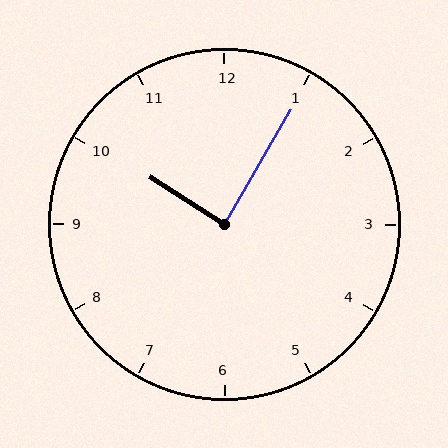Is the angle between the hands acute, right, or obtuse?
It is right.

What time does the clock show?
10:05.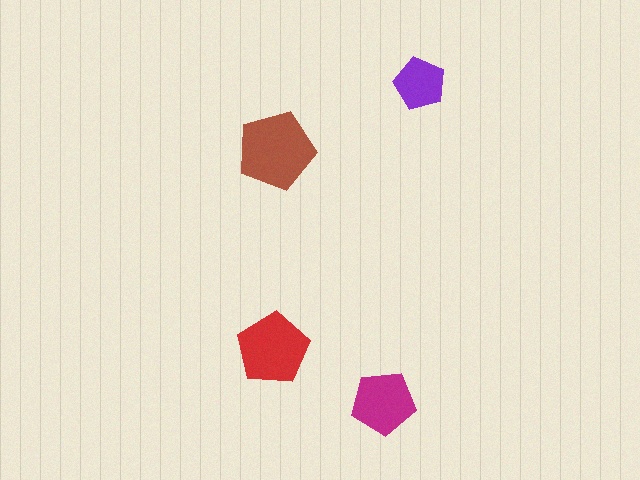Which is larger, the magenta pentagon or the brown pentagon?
The brown one.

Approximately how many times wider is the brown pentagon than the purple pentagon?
About 1.5 times wider.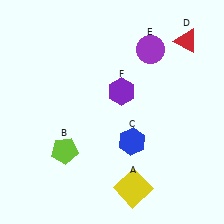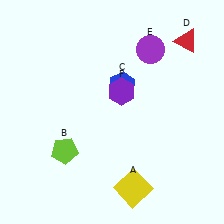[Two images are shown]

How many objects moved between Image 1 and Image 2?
1 object moved between the two images.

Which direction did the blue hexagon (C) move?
The blue hexagon (C) moved up.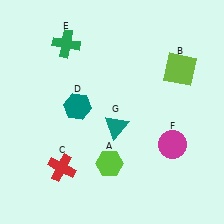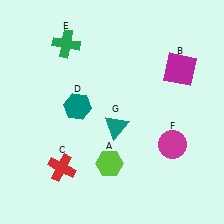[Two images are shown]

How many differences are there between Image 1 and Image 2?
There is 1 difference between the two images.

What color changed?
The square (B) changed from lime in Image 1 to magenta in Image 2.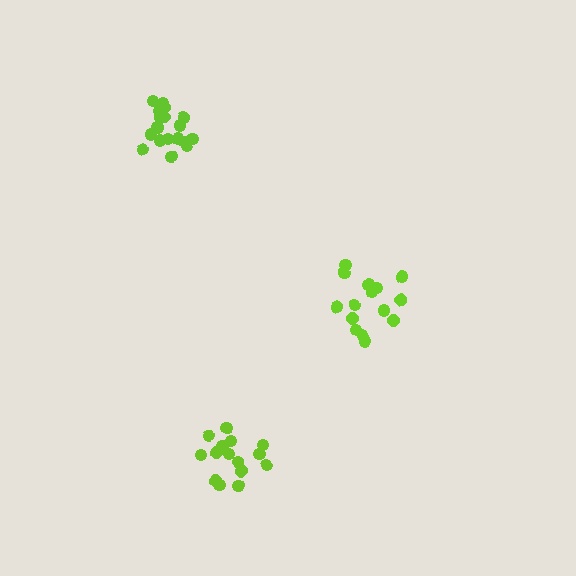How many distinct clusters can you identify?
There are 3 distinct clusters.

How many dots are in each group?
Group 1: 15 dots, Group 2: 15 dots, Group 3: 20 dots (50 total).